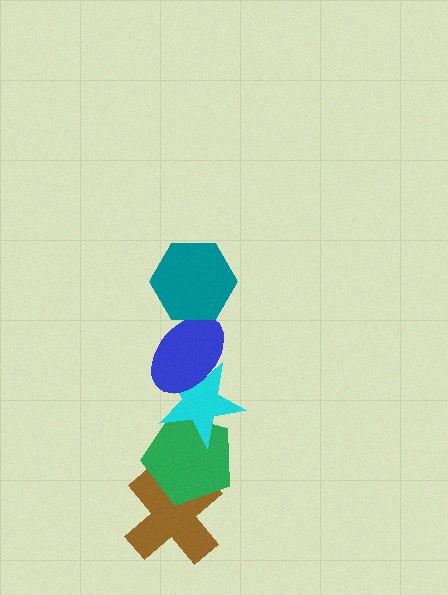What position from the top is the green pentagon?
The green pentagon is 4th from the top.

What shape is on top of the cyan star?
The blue ellipse is on top of the cyan star.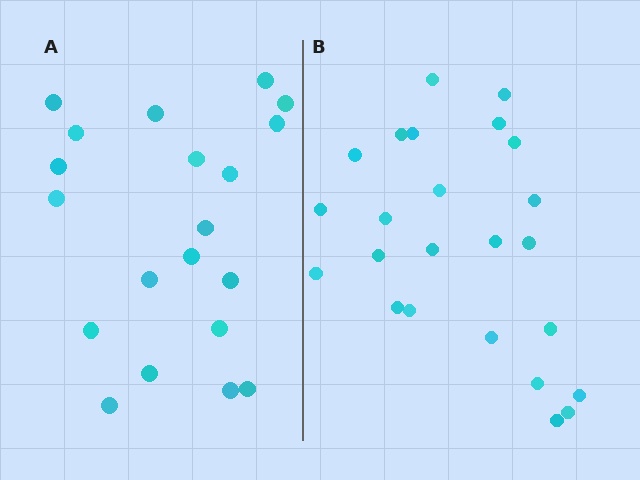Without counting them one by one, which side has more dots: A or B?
Region B (the right region) has more dots.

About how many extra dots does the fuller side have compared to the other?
Region B has about 4 more dots than region A.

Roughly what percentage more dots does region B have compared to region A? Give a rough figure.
About 20% more.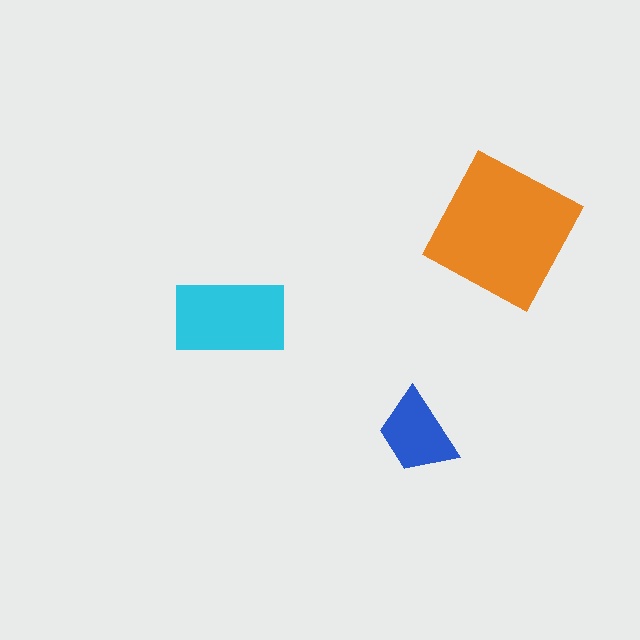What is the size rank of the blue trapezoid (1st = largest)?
3rd.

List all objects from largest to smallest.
The orange square, the cyan rectangle, the blue trapezoid.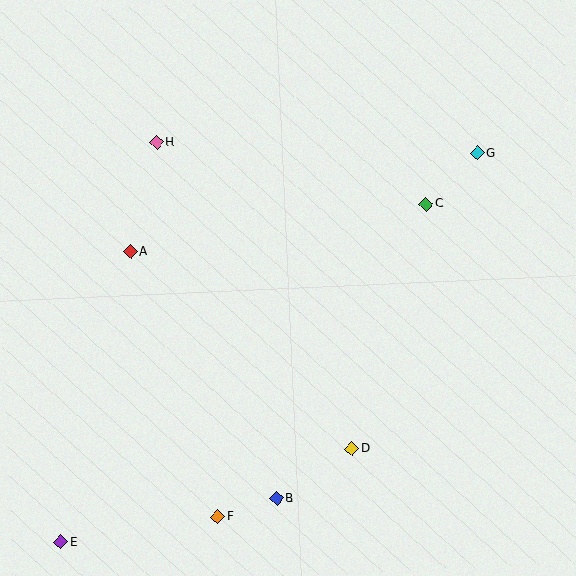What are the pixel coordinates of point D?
Point D is at (352, 449).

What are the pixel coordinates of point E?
Point E is at (61, 542).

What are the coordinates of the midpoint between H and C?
The midpoint between H and C is at (291, 173).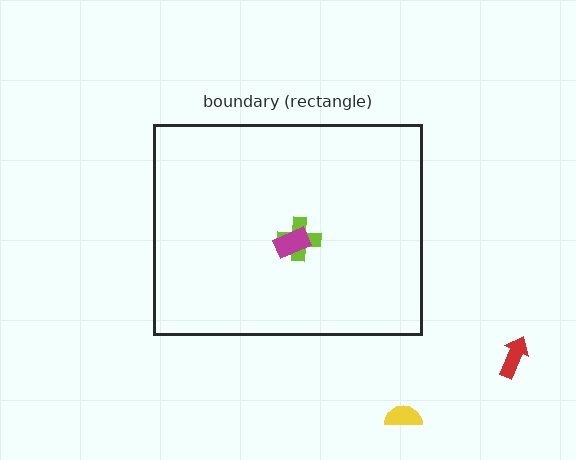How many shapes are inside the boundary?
2 inside, 2 outside.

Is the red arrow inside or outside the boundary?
Outside.